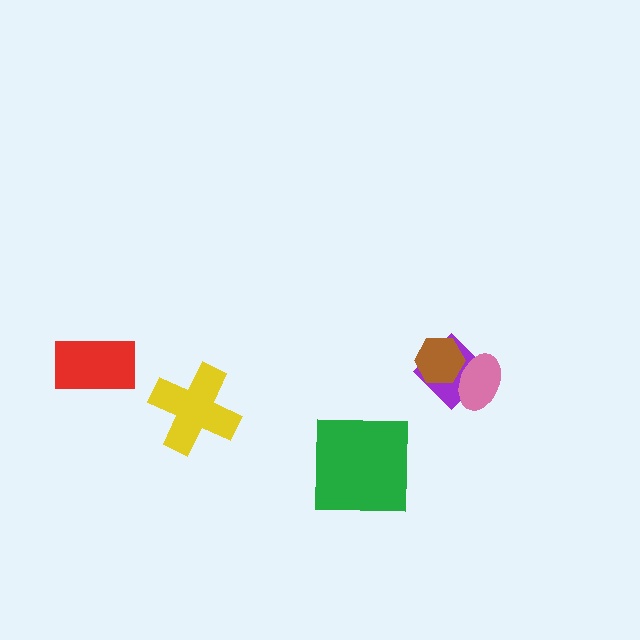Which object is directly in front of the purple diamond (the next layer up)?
The brown hexagon is directly in front of the purple diamond.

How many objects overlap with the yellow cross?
0 objects overlap with the yellow cross.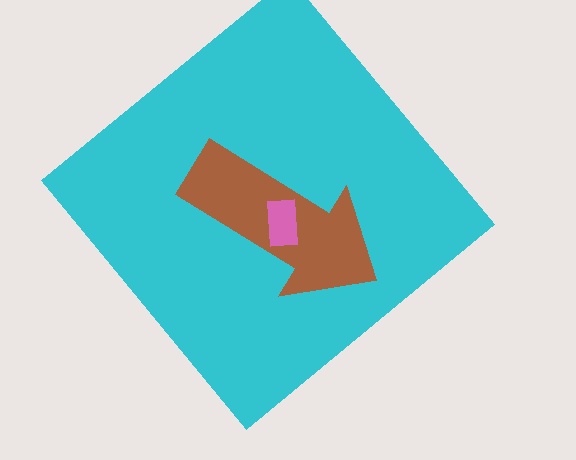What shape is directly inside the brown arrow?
The pink rectangle.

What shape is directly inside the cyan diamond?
The brown arrow.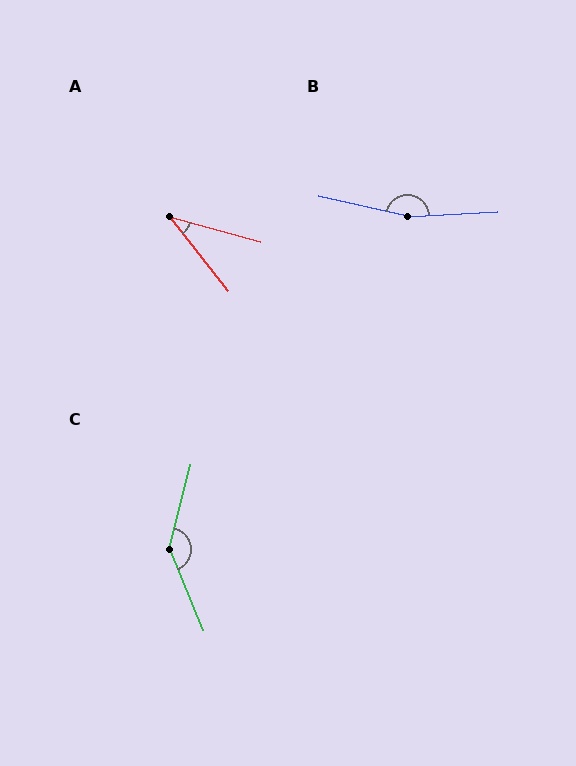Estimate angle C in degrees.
Approximately 143 degrees.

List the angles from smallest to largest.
A (36°), C (143°), B (165°).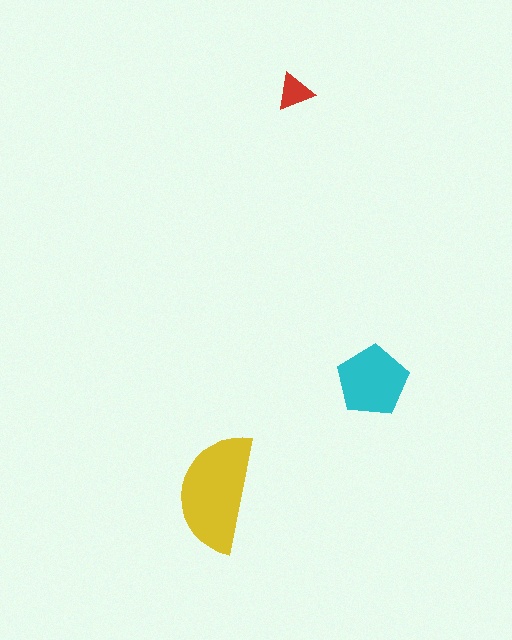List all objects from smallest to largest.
The red triangle, the cyan pentagon, the yellow semicircle.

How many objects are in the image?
There are 3 objects in the image.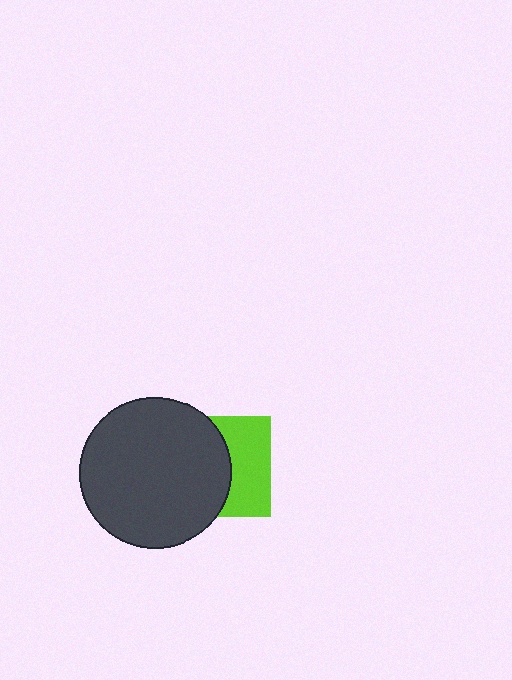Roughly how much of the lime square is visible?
A small part of it is visible (roughly 45%).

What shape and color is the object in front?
The object in front is a dark gray circle.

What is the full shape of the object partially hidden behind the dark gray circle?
The partially hidden object is a lime square.